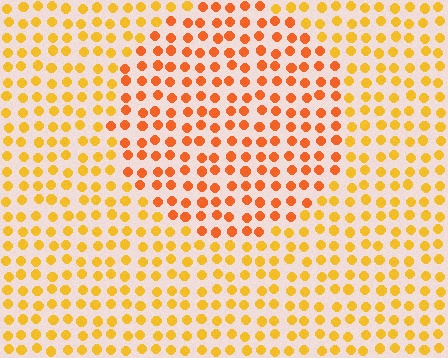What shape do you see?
I see a circle.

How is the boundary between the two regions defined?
The boundary is defined purely by a slight shift in hue (about 27 degrees). Spacing, size, and orientation are identical on both sides.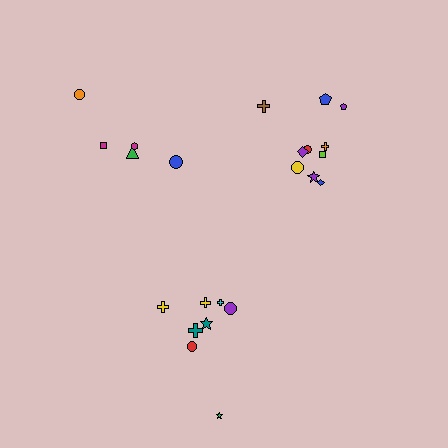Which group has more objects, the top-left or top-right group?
The top-right group.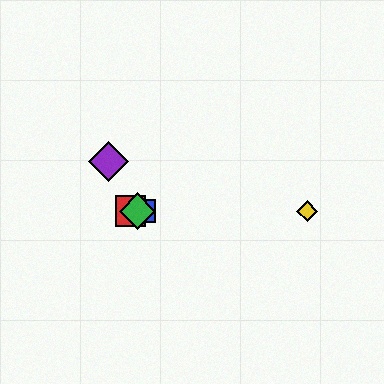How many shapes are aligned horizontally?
4 shapes (the red square, the blue square, the green diamond, the yellow diamond) are aligned horizontally.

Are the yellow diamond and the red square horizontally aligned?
Yes, both are at y≈211.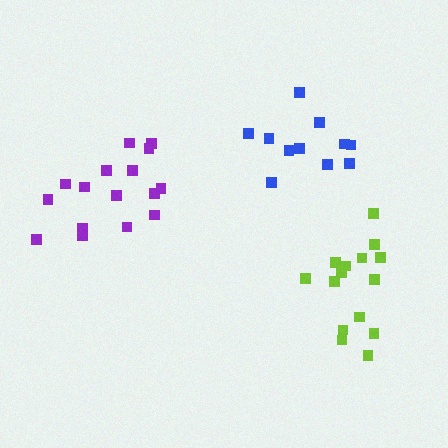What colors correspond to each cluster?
The clusters are colored: blue, purple, lime.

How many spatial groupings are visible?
There are 3 spatial groupings.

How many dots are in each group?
Group 1: 11 dots, Group 2: 16 dots, Group 3: 15 dots (42 total).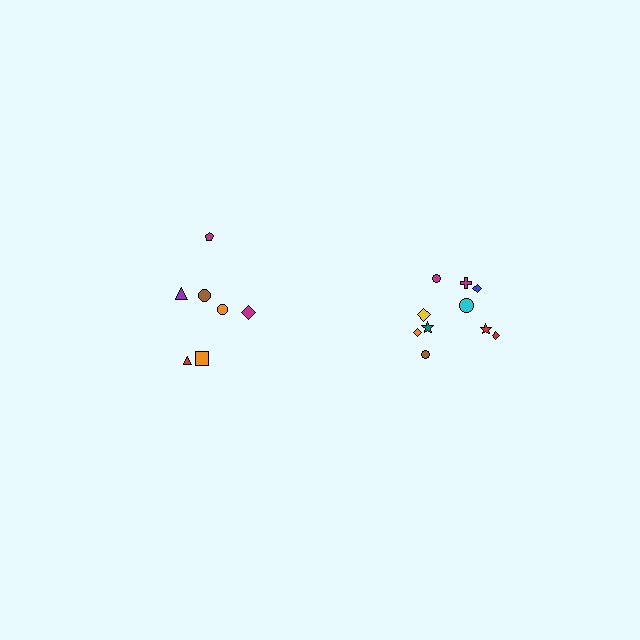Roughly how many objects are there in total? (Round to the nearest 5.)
Roughly 15 objects in total.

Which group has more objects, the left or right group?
The right group.